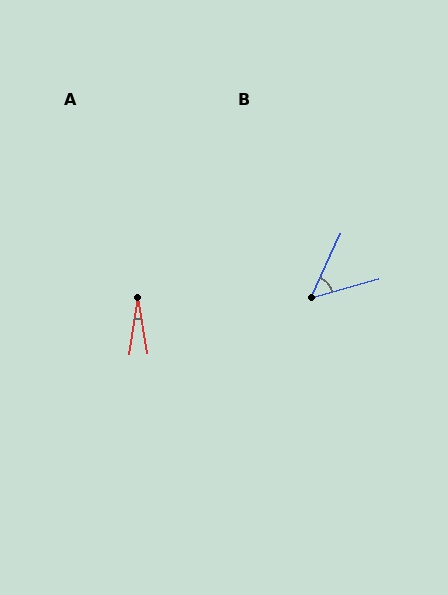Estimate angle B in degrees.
Approximately 50 degrees.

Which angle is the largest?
B, at approximately 50 degrees.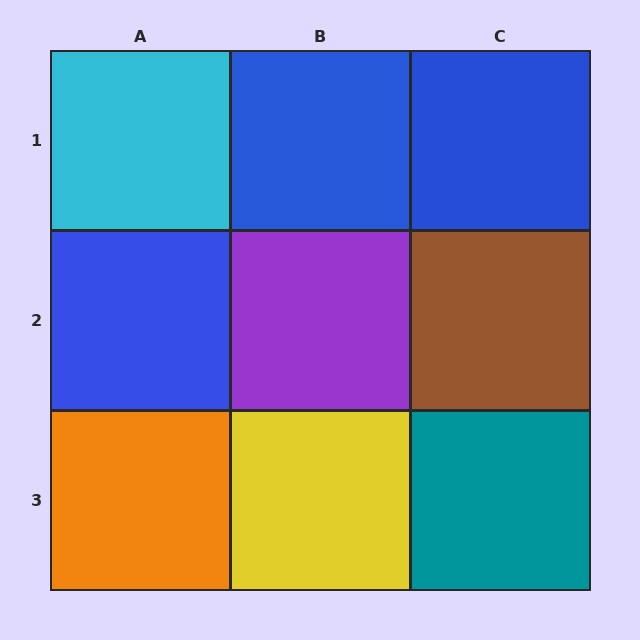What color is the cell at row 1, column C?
Blue.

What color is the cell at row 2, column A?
Blue.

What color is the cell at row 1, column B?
Blue.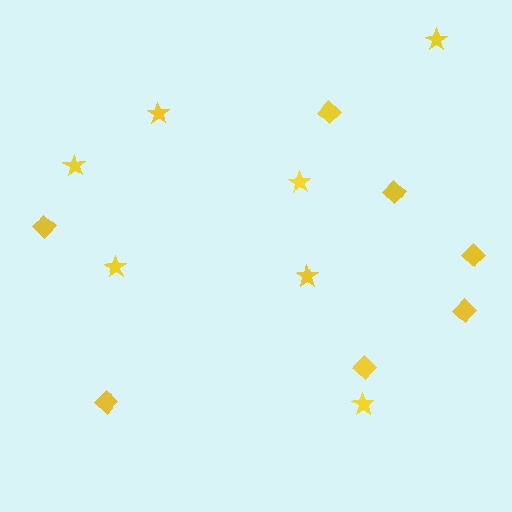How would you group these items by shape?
There are 2 groups: one group of diamonds (7) and one group of stars (7).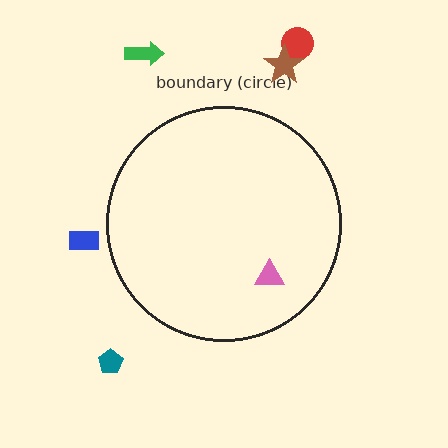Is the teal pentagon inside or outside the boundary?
Outside.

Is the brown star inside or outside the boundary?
Outside.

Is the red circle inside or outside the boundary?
Outside.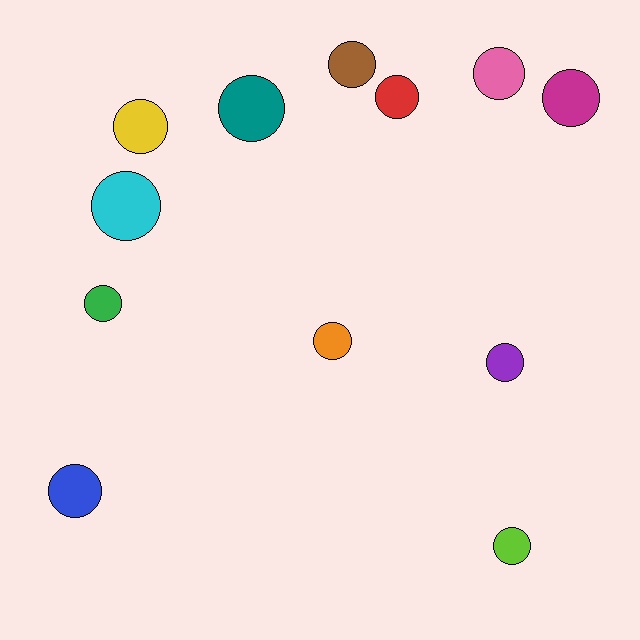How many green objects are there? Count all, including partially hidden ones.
There is 1 green object.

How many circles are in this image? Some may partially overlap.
There are 12 circles.